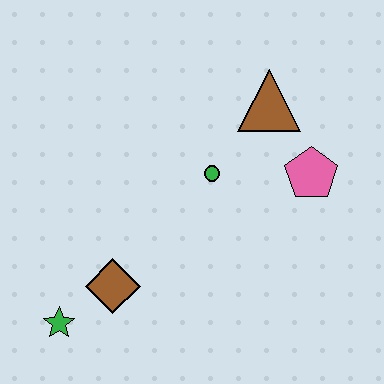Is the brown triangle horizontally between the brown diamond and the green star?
No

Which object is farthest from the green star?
The brown triangle is farthest from the green star.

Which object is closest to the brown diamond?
The green star is closest to the brown diamond.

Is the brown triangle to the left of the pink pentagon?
Yes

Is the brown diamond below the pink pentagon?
Yes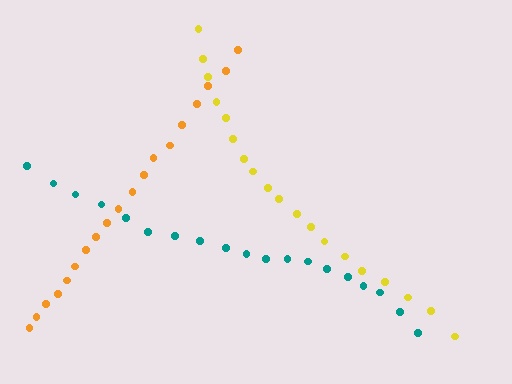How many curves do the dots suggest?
There are 3 distinct paths.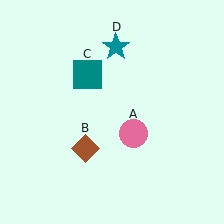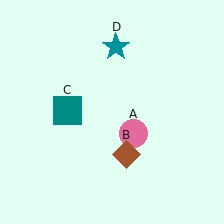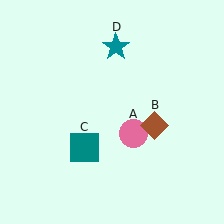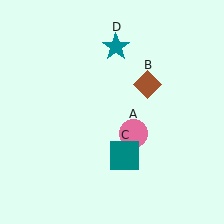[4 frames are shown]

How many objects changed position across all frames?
2 objects changed position: brown diamond (object B), teal square (object C).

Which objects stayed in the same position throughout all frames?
Pink circle (object A) and teal star (object D) remained stationary.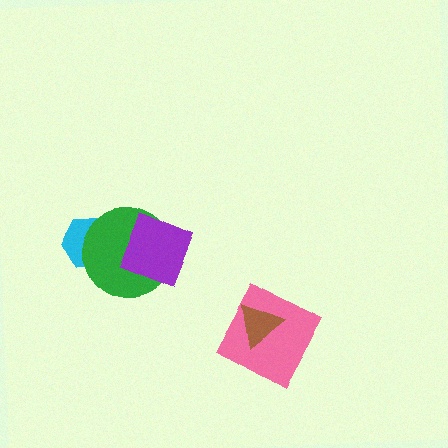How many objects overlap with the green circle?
2 objects overlap with the green circle.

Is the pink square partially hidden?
Yes, it is partially covered by another shape.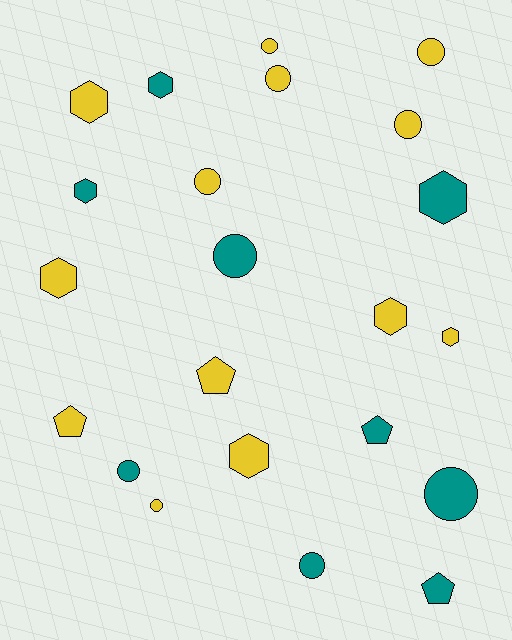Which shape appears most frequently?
Circle, with 10 objects.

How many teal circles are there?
There are 4 teal circles.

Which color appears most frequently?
Yellow, with 13 objects.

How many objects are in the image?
There are 22 objects.